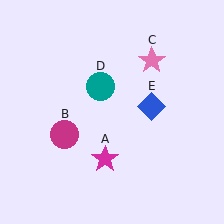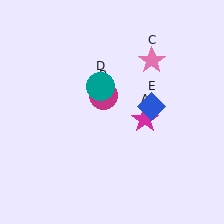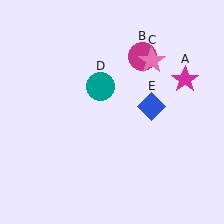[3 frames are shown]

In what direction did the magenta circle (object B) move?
The magenta circle (object B) moved up and to the right.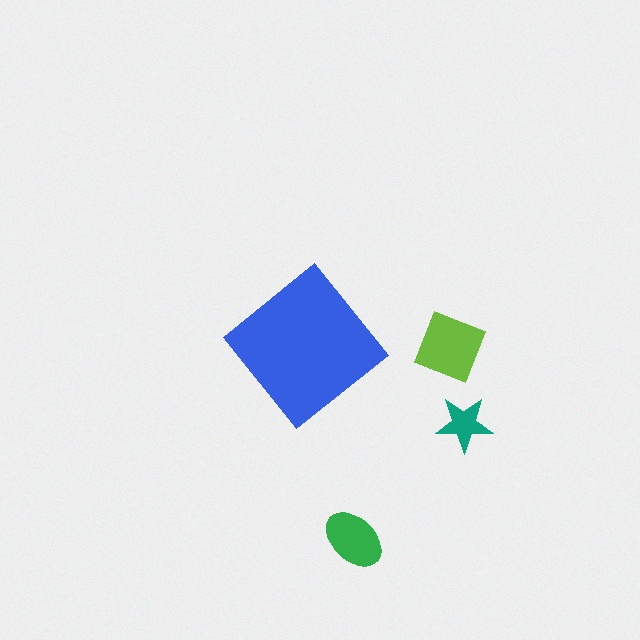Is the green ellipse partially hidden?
No, the green ellipse is fully visible.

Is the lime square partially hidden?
No, the lime square is fully visible.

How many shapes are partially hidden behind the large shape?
0 shapes are partially hidden.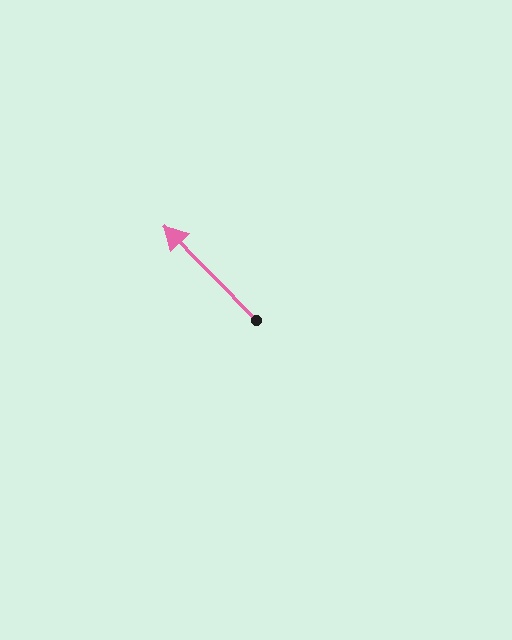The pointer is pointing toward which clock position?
Roughly 11 o'clock.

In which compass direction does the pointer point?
Northwest.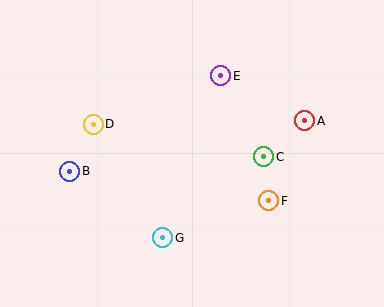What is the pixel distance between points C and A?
The distance between C and A is 55 pixels.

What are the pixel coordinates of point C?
Point C is at (264, 157).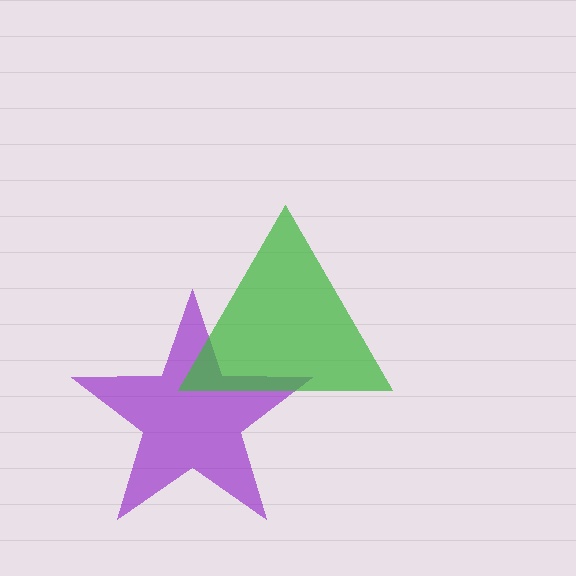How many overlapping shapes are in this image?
There are 2 overlapping shapes in the image.